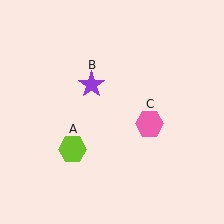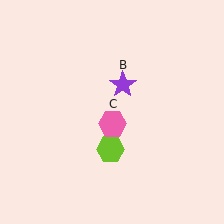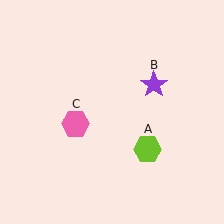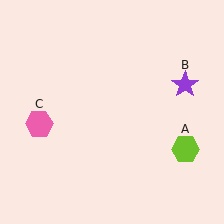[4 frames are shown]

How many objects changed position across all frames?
3 objects changed position: lime hexagon (object A), purple star (object B), pink hexagon (object C).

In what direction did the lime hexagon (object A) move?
The lime hexagon (object A) moved right.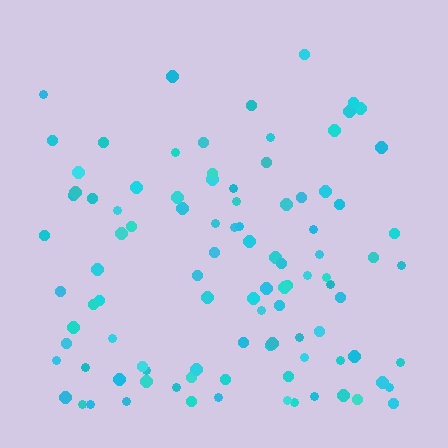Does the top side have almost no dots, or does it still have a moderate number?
Still a moderate number, just noticeably fewer than the bottom.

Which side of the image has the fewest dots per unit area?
The top.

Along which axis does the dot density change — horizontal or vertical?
Vertical.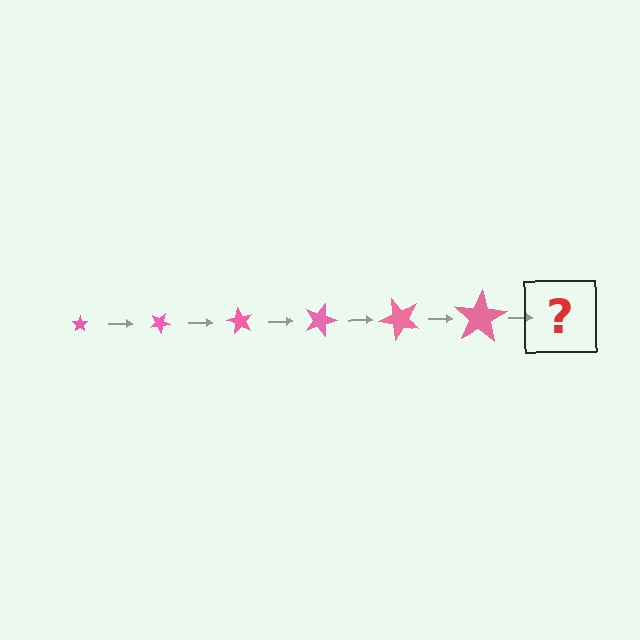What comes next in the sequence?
The next element should be a star, larger than the previous one and rotated 180 degrees from the start.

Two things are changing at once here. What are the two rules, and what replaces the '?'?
The two rules are that the star grows larger each step and it rotates 30 degrees each step. The '?' should be a star, larger than the previous one and rotated 180 degrees from the start.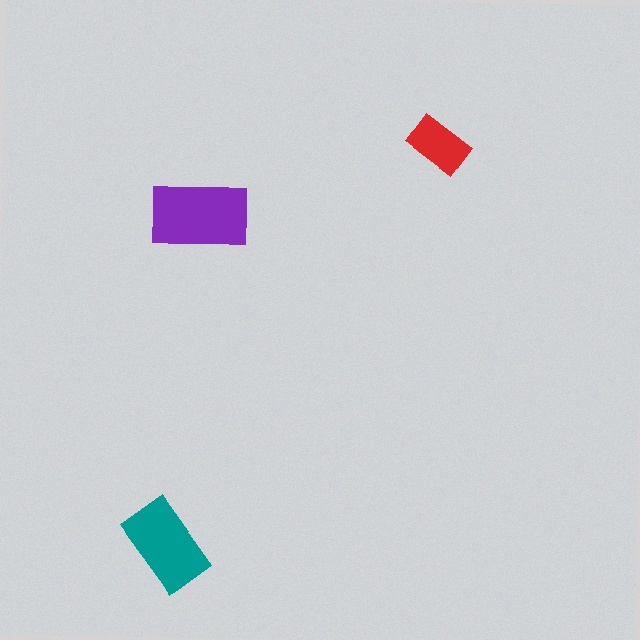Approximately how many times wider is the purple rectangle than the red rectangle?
About 1.5 times wider.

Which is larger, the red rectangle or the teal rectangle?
The teal one.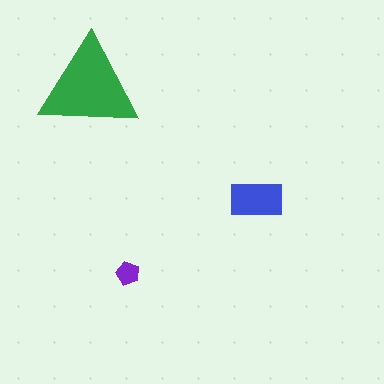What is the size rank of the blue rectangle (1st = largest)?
2nd.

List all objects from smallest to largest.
The purple pentagon, the blue rectangle, the green triangle.